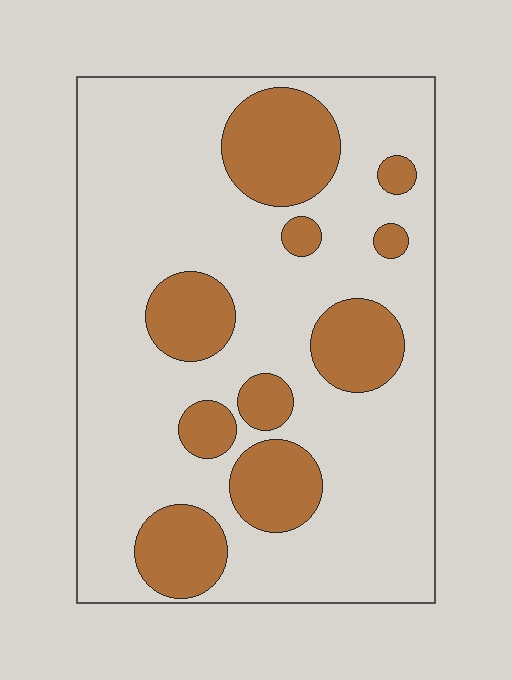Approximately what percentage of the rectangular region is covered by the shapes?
Approximately 25%.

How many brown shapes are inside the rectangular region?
10.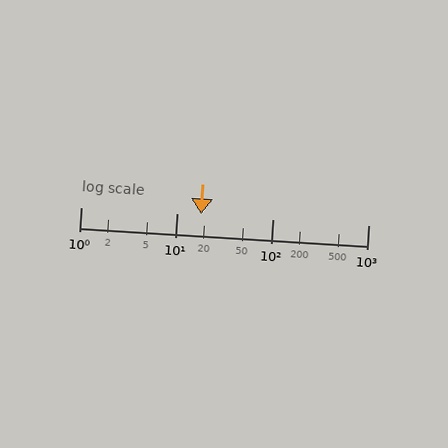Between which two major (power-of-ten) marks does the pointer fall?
The pointer is between 10 and 100.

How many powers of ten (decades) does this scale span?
The scale spans 3 decades, from 1 to 1000.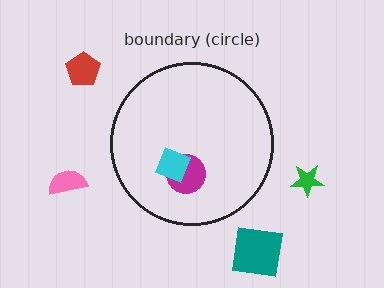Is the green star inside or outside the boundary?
Outside.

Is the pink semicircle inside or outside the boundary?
Outside.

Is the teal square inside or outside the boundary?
Outside.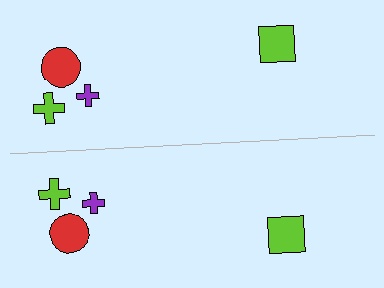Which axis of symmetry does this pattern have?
The pattern has a horizontal axis of symmetry running through the center of the image.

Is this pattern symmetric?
Yes, this pattern has bilateral (reflection) symmetry.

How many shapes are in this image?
There are 8 shapes in this image.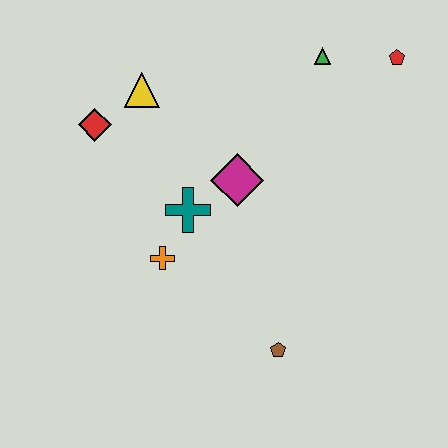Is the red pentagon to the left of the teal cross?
No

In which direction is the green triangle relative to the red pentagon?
The green triangle is to the left of the red pentagon.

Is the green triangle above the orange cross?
Yes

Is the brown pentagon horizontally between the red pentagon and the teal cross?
Yes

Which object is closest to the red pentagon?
The green triangle is closest to the red pentagon.